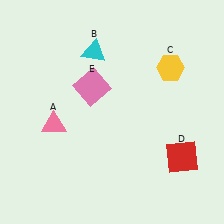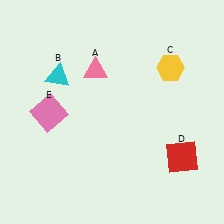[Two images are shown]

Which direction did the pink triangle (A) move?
The pink triangle (A) moved up.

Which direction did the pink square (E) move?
The pink square (E) moved left.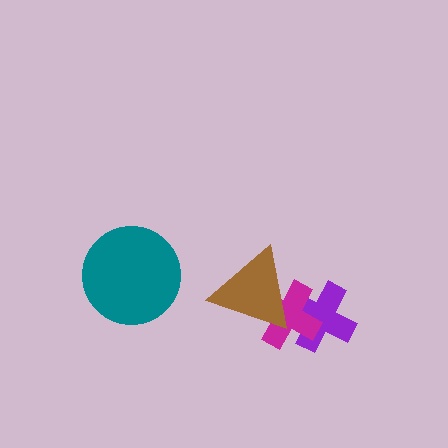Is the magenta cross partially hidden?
Yes, it is partially covered by another shape.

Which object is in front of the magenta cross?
The brown triangle is in front of the magenta cross.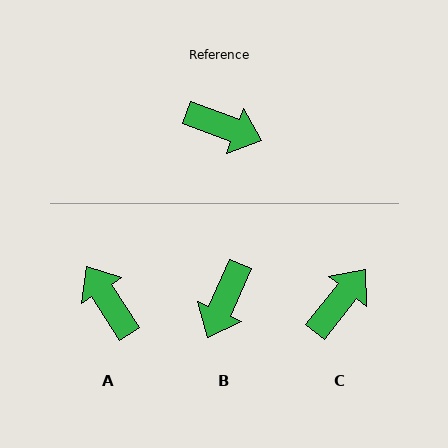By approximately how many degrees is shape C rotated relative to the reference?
Approximately 72 degrees counter-clockwise.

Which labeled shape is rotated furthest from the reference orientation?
A, about 143 degrees away.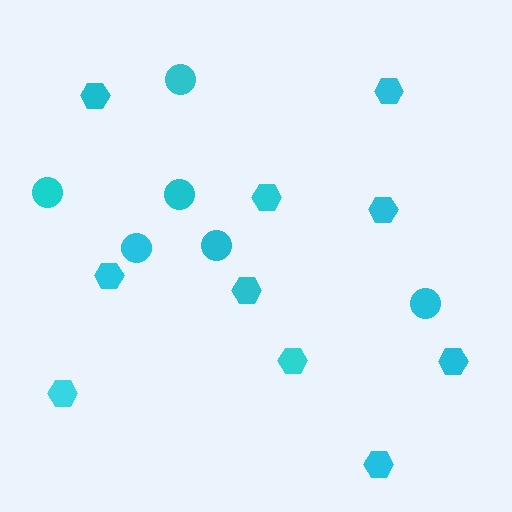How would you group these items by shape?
There are 2 groups: one group of hexagons (10) and one group of circles (6).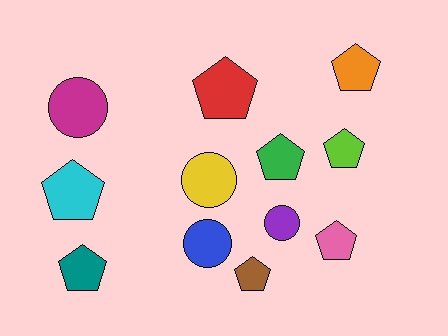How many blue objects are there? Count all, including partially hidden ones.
There is 1 blue object.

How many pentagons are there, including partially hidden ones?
There are 8 pentagons.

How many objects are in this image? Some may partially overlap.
There are 12 objects.